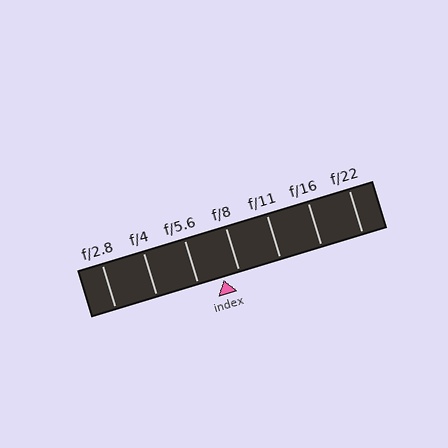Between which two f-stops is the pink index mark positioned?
The index mark is between f/5.6 and f/8.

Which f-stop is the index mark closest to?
The index mark is closest to f/8.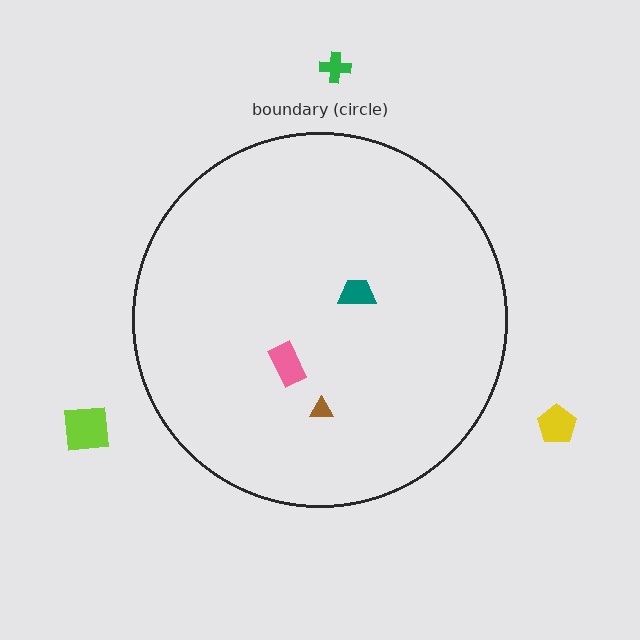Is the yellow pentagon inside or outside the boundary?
Outside.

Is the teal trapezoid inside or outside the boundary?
Inside.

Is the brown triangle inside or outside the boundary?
Inside.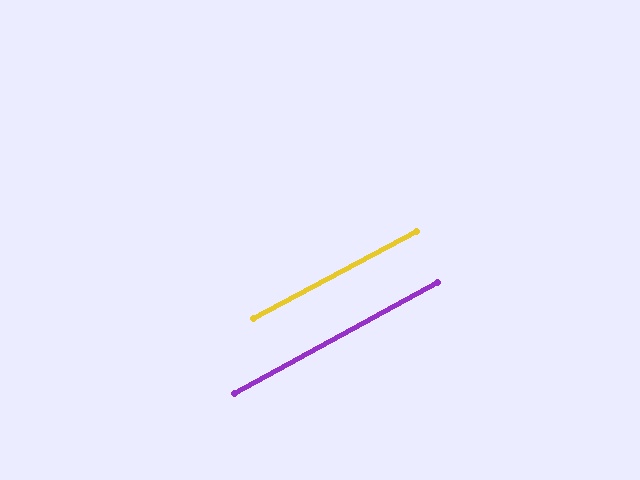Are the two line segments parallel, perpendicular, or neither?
Parallel — their directions differ by only 0.8°.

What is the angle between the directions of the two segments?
Approximately 1 degree.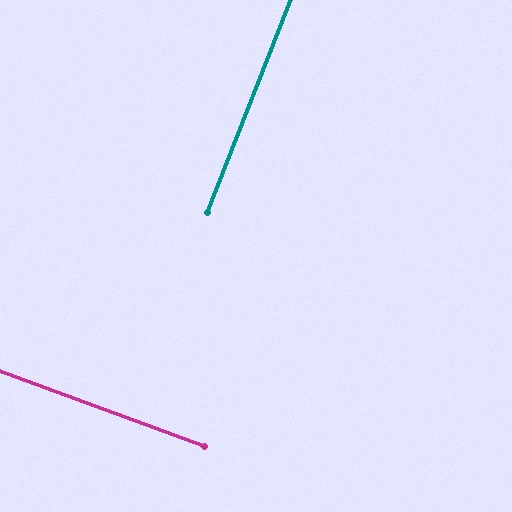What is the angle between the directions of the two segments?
Approximately 89 degrees.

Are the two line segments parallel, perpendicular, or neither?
Perpendicular — they meet at approximately 89°.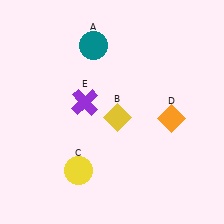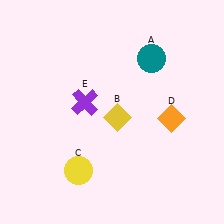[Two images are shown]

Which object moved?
The teal circle (A) moved right.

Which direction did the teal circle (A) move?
The teal circle (A) moved right.